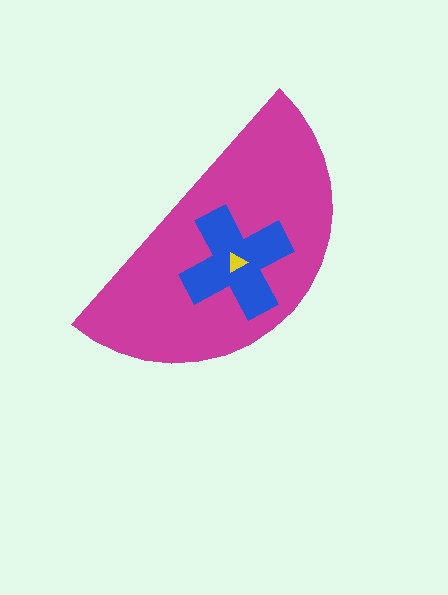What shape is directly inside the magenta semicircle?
The blue cross.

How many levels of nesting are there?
3.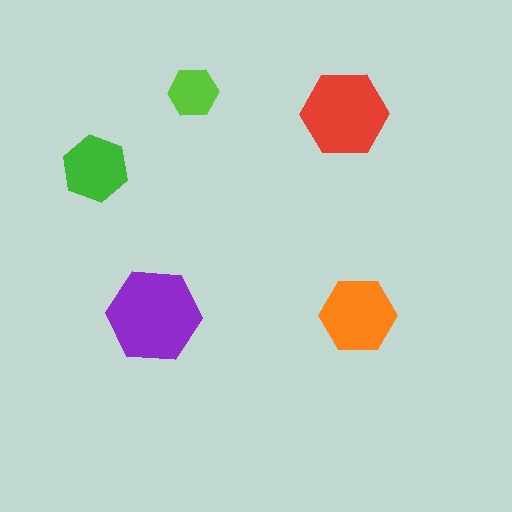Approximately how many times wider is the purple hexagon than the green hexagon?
About 1.5 times wider.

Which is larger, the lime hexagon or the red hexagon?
The red one.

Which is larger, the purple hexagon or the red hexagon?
The purple one.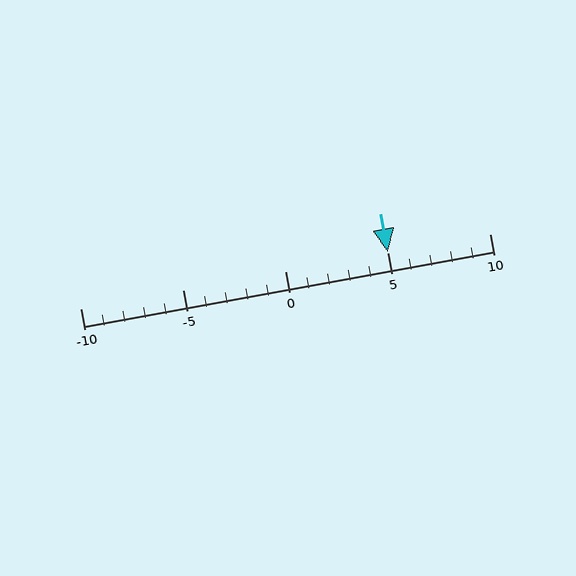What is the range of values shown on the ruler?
The ruler shows values from -10 to 10.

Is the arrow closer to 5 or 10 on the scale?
The arrow is closer to 5.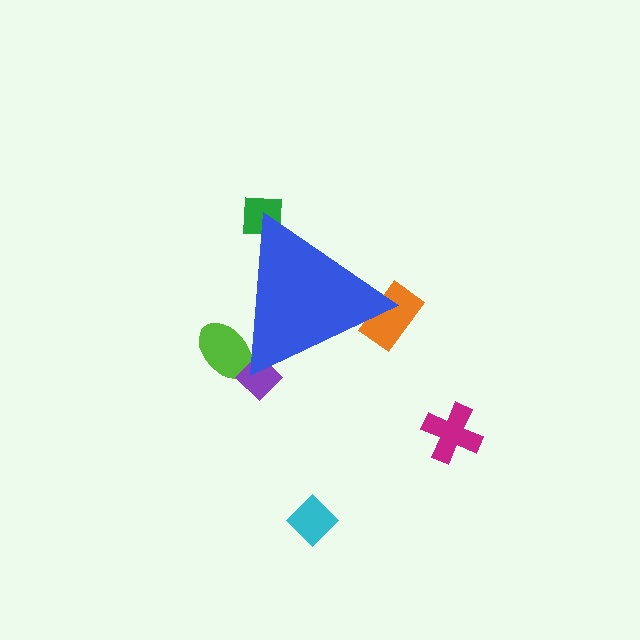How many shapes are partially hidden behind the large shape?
4 shapes are partially hidden.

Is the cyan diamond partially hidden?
No, the cyan diamond is fully visible.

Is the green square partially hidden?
Yes, the green square is partially hidden behind the blue triangle.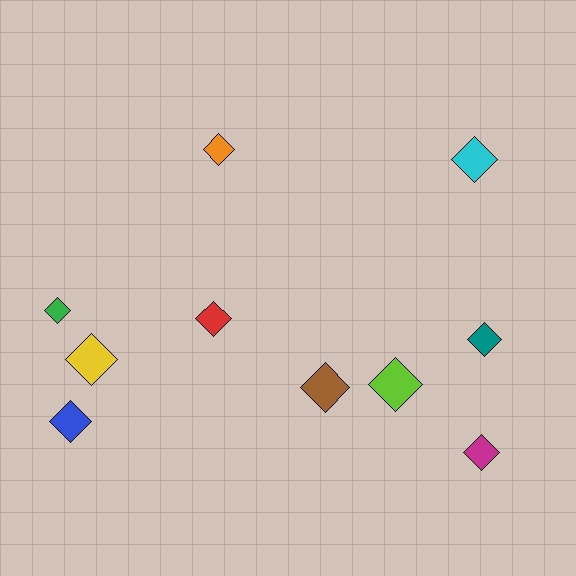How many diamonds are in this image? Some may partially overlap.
There are 10 diamonds.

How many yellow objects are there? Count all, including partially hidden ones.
There is 1 yellow object.